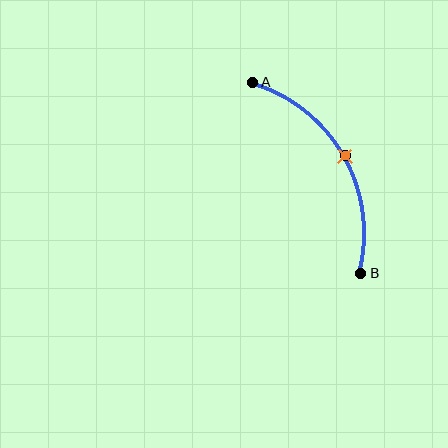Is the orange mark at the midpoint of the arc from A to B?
Yes. The orange mark lies on the arc at equal arc-length from both A and B — it is the arc midpoint.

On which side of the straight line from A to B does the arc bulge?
The arc bulges to the right of the straight line connecting A and B.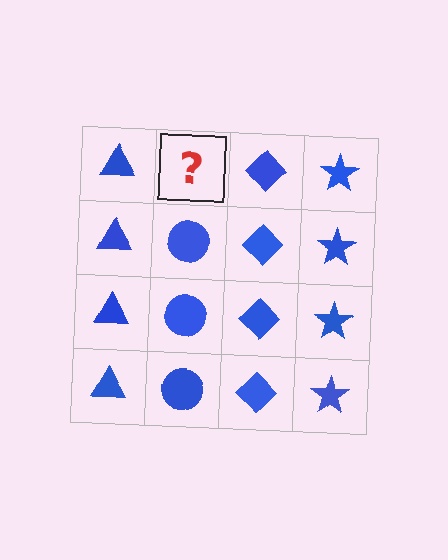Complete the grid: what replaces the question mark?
The question mark should be replaced with a blue circle.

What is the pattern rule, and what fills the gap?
The rule is that each column has a consistent shape. The gap should be filled with a blue circle.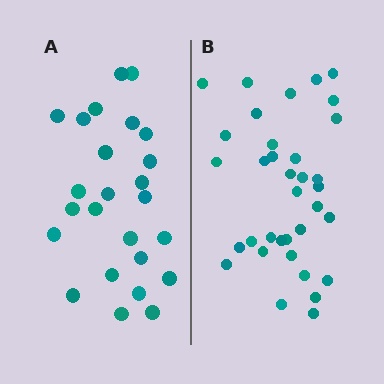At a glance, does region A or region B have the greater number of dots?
Region B (the right region) has more dots.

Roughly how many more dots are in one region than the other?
Region B has roughly 10 or so more dots than region A.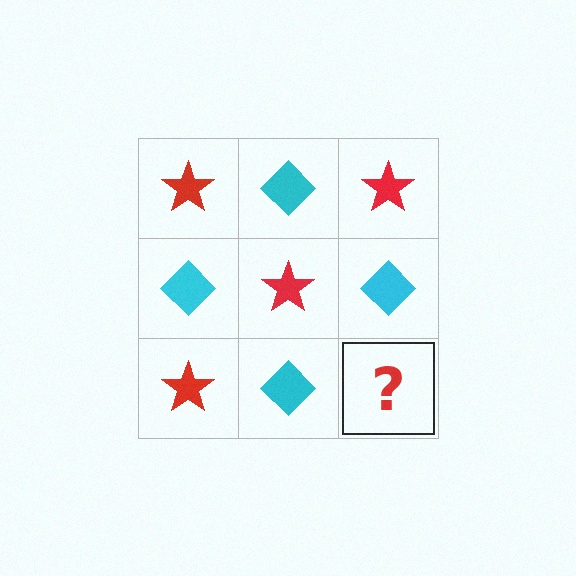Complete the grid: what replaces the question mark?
The question mark should be replaced with a red star.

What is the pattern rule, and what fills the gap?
The rule is that it alternates red star and cyan diamond in a checkerboard pattern. The gap should be filled with a red star.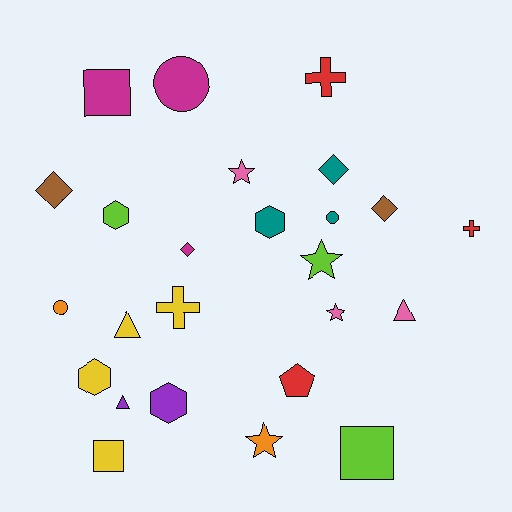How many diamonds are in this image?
There are 4 diamonds.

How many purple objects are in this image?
There are 2 purple objects.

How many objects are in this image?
There are 25 objects.